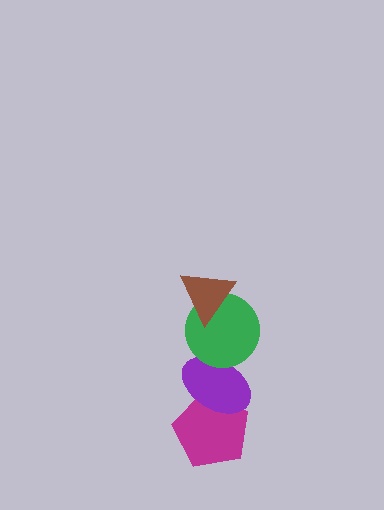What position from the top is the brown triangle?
The brown triangle is 1st from the top.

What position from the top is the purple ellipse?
The purple ellipse is 3rd from the top.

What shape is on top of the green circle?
The brown triangle is on top of the green circle.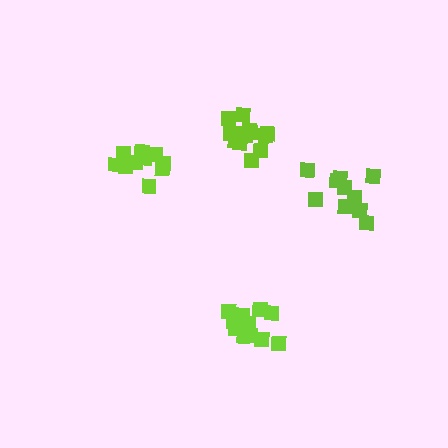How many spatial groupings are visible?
There are 4 spatial groupings.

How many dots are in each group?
Group 1: 10 dots, Group 2: 13 dots, Group 3: 12 dots, Group 4: 14 dots (49 total).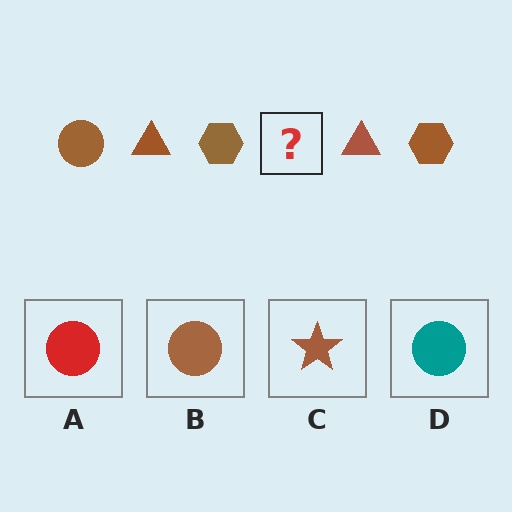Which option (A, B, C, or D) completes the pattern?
B.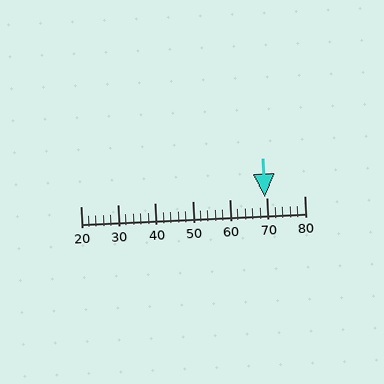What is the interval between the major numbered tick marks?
The major tick marks are spaced 10 units apart.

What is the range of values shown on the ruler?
The ruler shows values from 20 to 80.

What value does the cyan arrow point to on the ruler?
The cyan arrow points to approximately 69.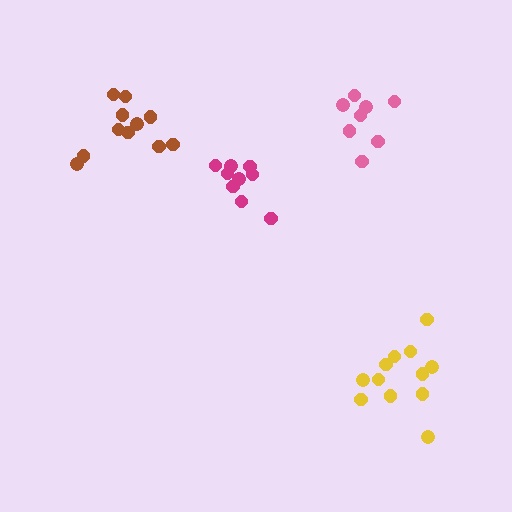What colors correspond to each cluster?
The clusters are colored: magenta, yellow, pink, brown.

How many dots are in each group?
Group 1: 9 dots, Group 2: 12 dots, Group 3: 8 dots, Group 4: 11 dots (40 total).